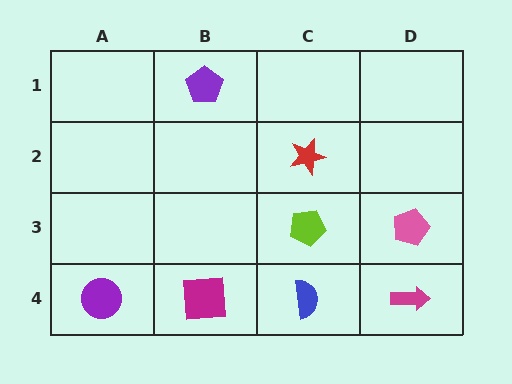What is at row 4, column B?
A magenta square.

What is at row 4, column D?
A magenta arrow.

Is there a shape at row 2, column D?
No, that cell is empty.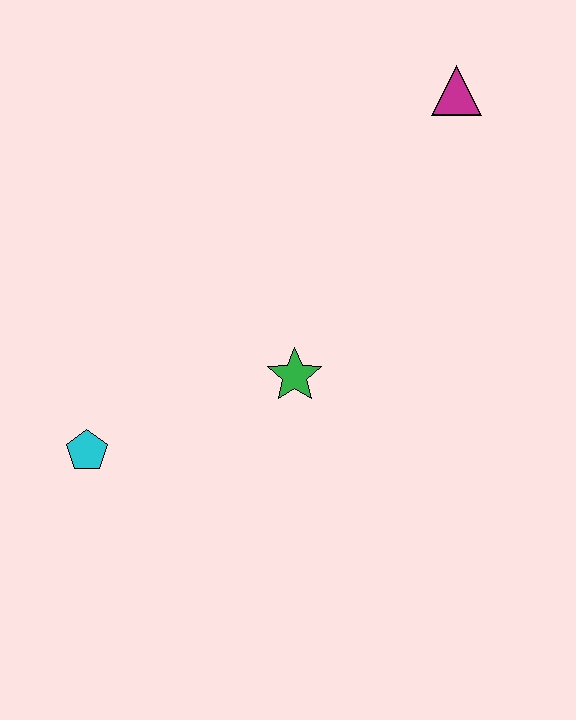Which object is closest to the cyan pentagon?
The green star is closest to the cyan pentagon.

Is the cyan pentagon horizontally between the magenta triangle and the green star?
No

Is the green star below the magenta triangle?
Yes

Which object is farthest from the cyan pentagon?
The magenta triangle is farthest from the cyan pentagon.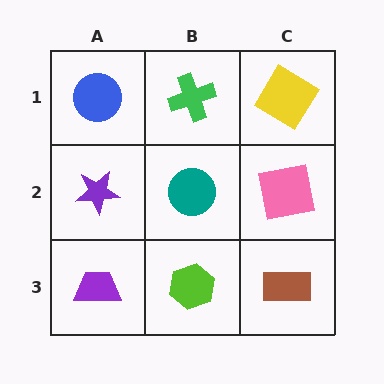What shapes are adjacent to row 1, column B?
A teal circle (row 2, column B), a blue circle (row 1, column A), a yellow diamond (row 1, column C).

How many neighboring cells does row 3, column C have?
2.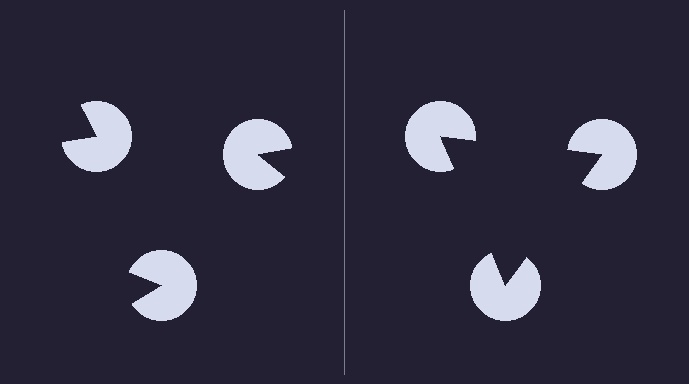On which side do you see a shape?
An illusory triangle appears on the right side. On the left side the wedge cuts are rotated, so no coherent shape forms.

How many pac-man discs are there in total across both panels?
6 — 3 on each side.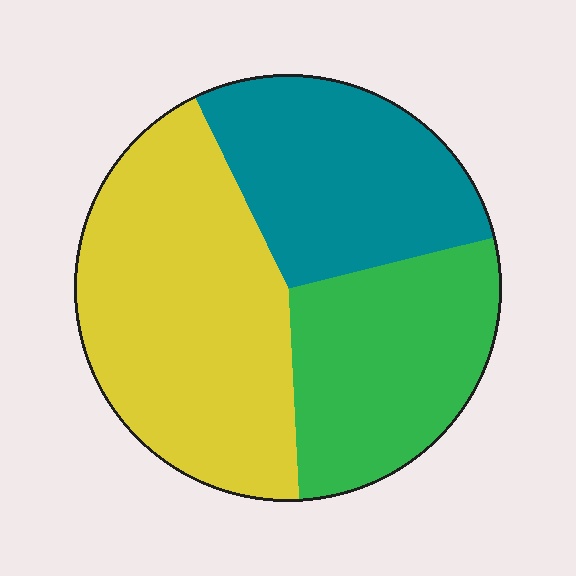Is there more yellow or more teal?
Yellow.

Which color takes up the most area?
Yellow, at roughly 45%.